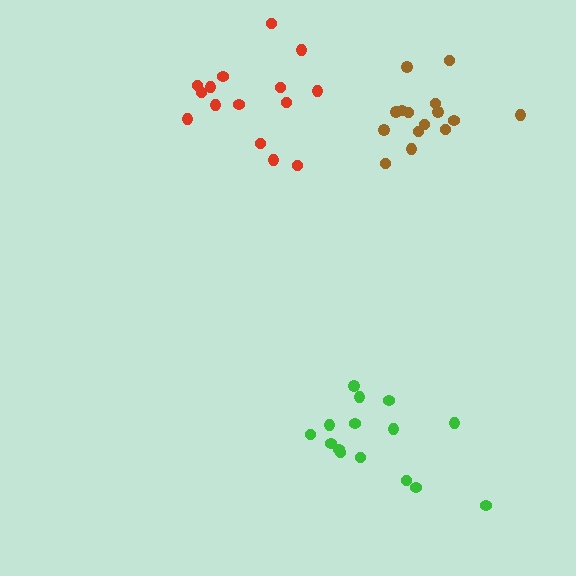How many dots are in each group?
Group 1: 15 dots, Group 2: 15 dots, Group 3: 15 dots (45 total).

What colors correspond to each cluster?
The clusters are colored: green, brown, red.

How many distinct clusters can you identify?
There are 3 distinct clusters.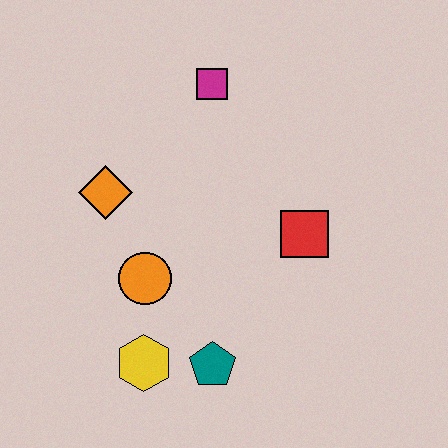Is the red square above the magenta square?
No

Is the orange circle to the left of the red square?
Yes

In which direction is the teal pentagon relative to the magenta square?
The teal pentagon is below the magenta square.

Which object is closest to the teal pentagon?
The yellow hexagon is closest to the teal pentagon.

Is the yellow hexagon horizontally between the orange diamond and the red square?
Yes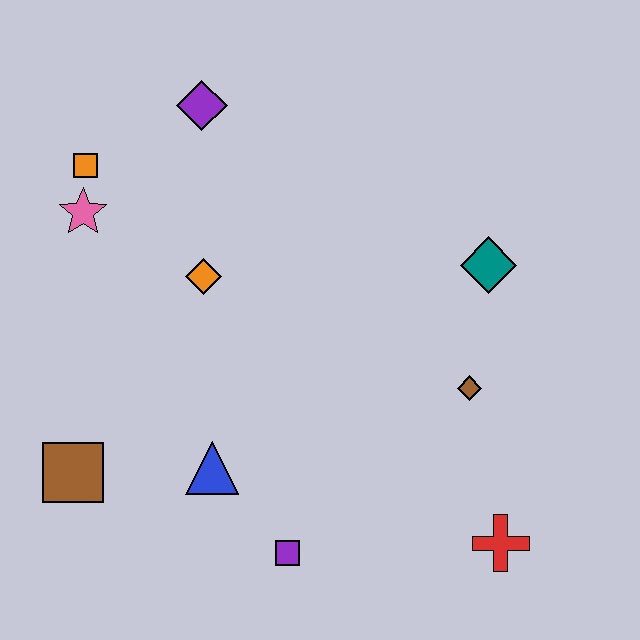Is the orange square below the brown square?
No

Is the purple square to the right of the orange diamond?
Yes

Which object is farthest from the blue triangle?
The purple diamond is farthest from the blue triangle.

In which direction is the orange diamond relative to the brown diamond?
The orange diamond is to the left of the brown diamond.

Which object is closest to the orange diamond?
The pink star is closest to the orange diamond.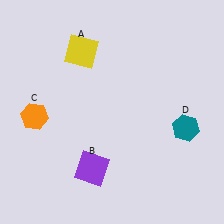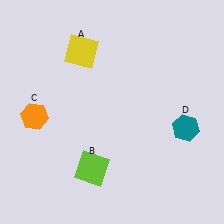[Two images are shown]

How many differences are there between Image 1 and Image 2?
There is 1 difference between the two images.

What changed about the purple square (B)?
In Image 1, B is purple. In Image 2, it changed to lime.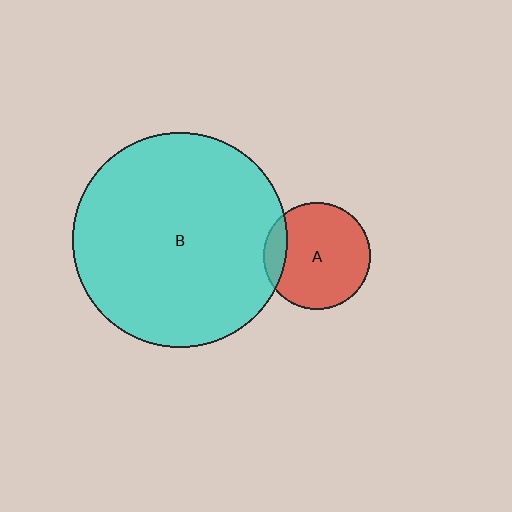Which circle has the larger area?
Circle B (cyan).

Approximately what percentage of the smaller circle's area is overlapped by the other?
Approximately 15%.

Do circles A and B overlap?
Yes.